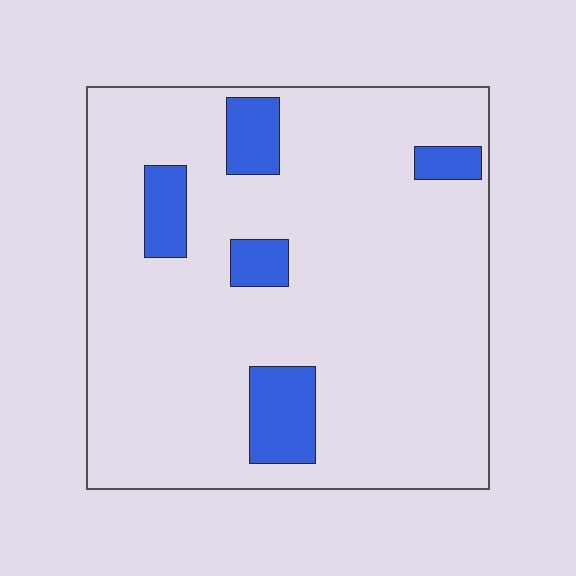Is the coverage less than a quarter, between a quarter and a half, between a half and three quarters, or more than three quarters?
Less than a quarter.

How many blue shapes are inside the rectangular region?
5.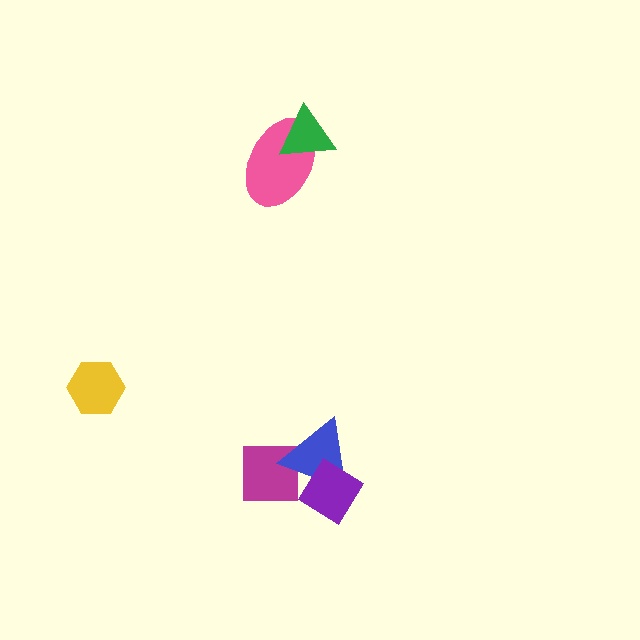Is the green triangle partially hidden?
No, no other shape covers it.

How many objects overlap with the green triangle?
1 object overlaps with the green triangle.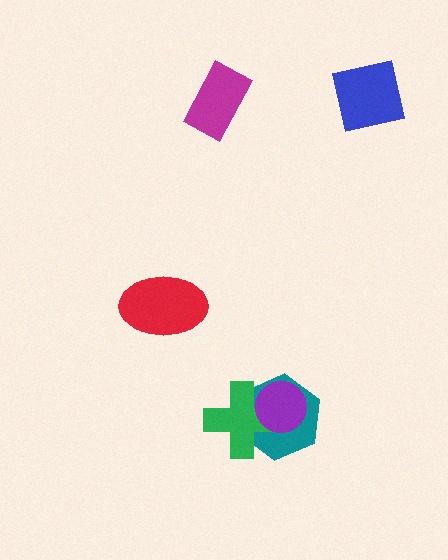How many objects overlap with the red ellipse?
0 objects overlap with the red ellipse.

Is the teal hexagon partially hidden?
Yes, it is partially covered by another shape.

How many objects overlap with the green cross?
2 objects overlap with the green cross.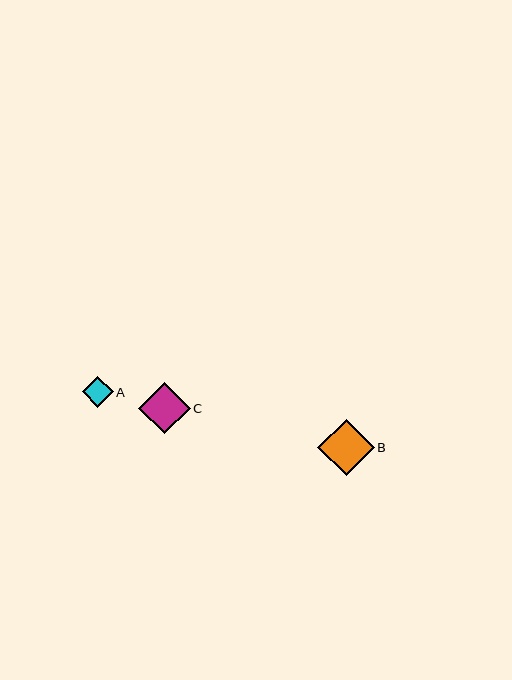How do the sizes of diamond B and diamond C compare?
Diamond B and diamond C are approximately the same size.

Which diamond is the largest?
Diamond B is the largest with a size of approximately 56 pixels.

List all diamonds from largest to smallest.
From largest to smallest: B, C, A.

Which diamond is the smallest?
Diamond A is the smallest with a size of approximately 31 pixels.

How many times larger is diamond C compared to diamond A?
Diamond C is approximately 1.7 times the size of diamond A.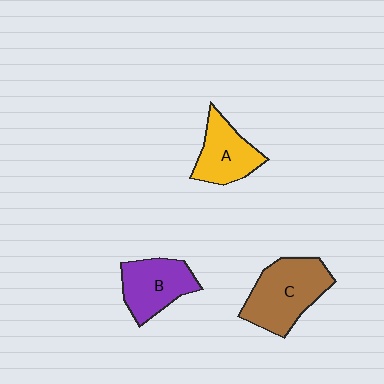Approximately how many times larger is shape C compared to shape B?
Approximately 1.3 times.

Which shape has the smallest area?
Shape A (yellow).